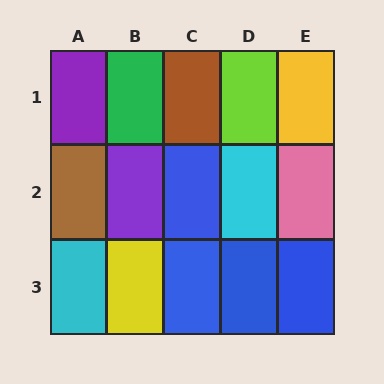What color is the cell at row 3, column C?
Blue.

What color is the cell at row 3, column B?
Yellow.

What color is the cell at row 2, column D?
Cyan.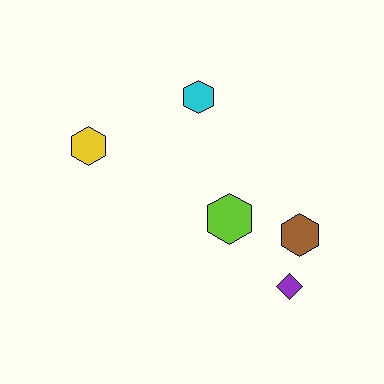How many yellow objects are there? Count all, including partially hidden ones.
There is 1 yellow object.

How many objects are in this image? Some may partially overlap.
There are 5 objects.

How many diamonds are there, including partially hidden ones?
There is 1 diamond.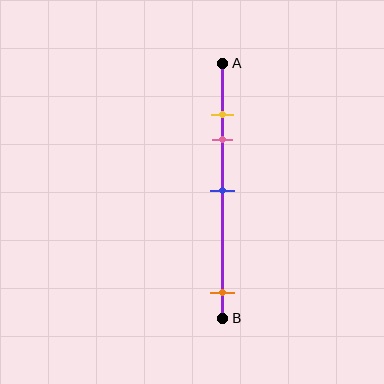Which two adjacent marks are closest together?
The yellow and pink marks are the closest adjacent pair.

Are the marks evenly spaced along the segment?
No, the marks are not evenly spaced.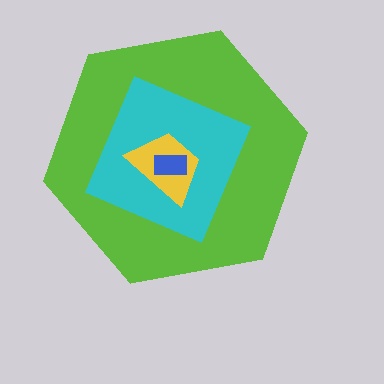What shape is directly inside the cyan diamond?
The yellow trapezoid.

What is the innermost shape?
The blue rectangle.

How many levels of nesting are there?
4.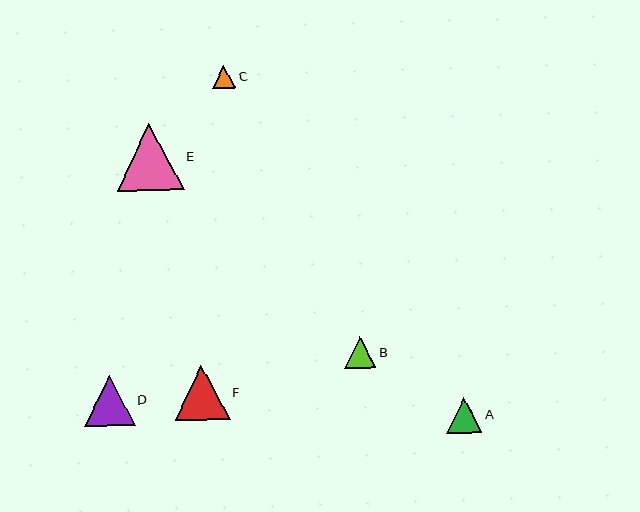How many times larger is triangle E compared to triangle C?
Triangle E is approximately 2.9 times the size of triangle C.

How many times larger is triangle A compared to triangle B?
Triangle A is approximately 1.1 times the size of triangle B.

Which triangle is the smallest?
Triangle C is the smallest with a size of approximately 23 pixels.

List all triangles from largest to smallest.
From largest to smallest: E, F, D, A, B, C.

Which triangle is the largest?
Triangle E is the largest with a size of approximately 67 pixels.